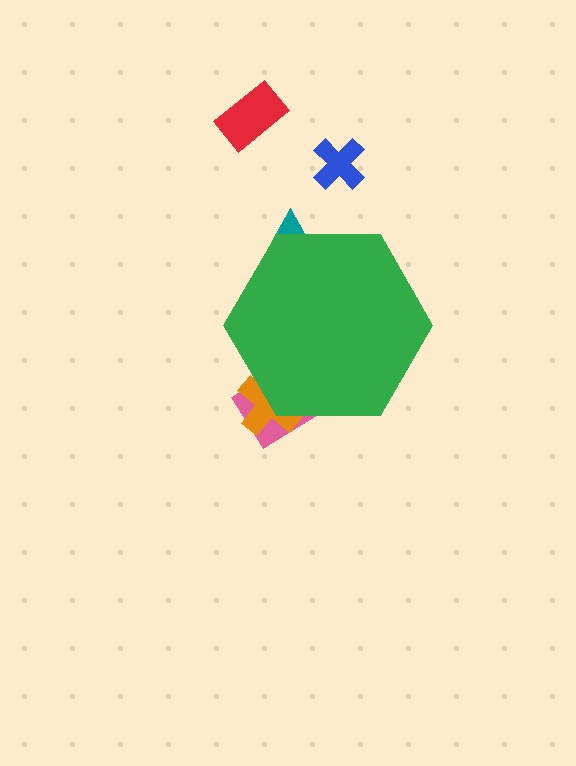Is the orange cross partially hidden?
Yes, the orange cross is partially hidden behind the green hexagon.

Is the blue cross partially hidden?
No, the blue cross is fully visible.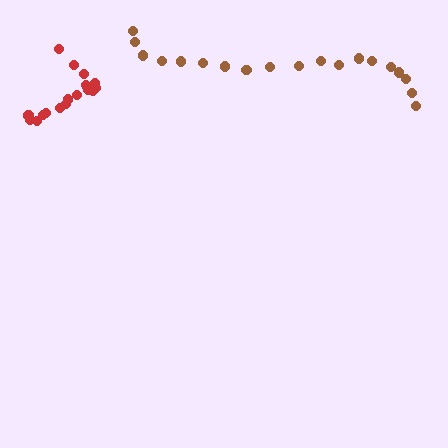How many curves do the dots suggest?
There are 2 distinct paths.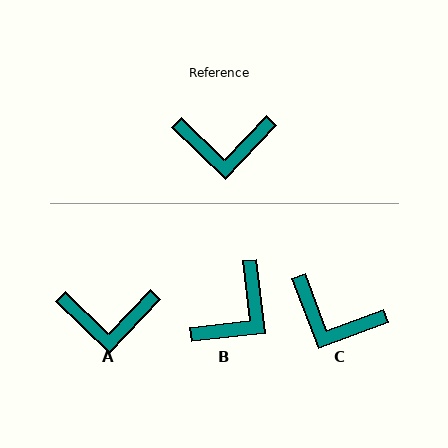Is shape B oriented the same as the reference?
No, it is off by about 50 degrees.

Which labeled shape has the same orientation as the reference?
A.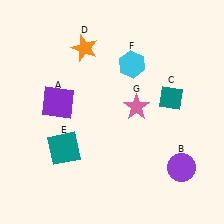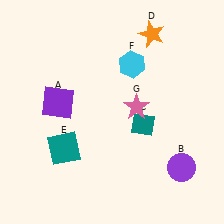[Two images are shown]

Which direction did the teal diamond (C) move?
The teal diamond (C) moved left.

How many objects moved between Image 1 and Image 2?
2 objects moved between the two images.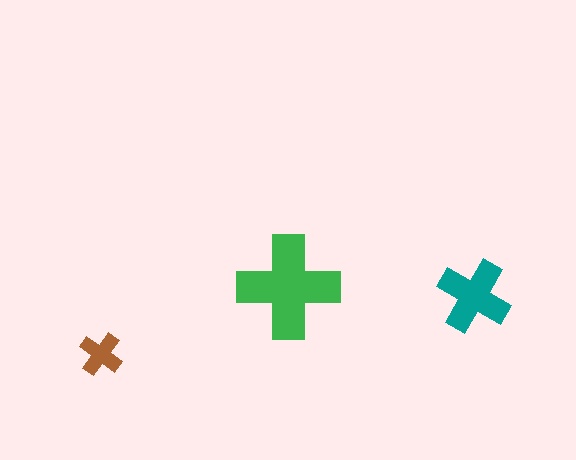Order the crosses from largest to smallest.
the green one, the teal one, the brown one.